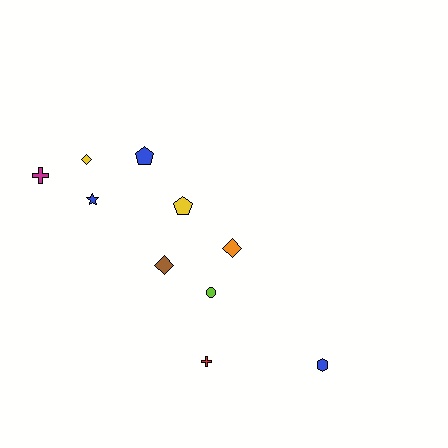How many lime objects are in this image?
There is 1 lime object.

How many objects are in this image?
There are 10 objects.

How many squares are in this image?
There are no squares.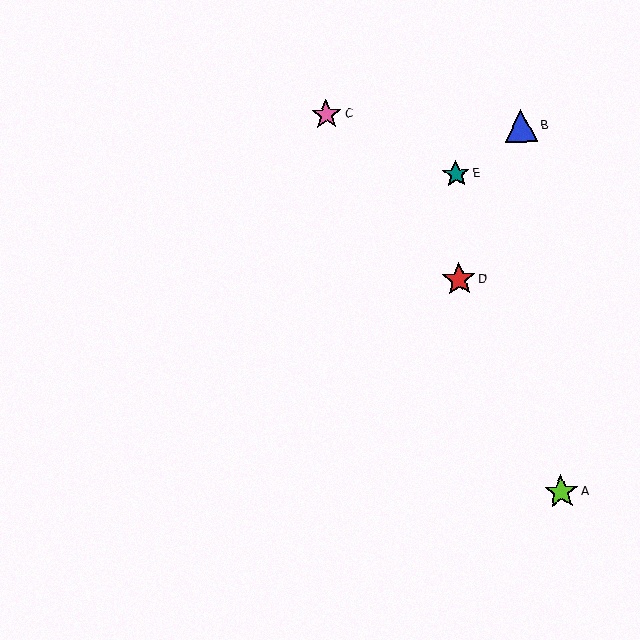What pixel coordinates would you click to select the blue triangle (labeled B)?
Click at (521, 126) to select the blue triangle B.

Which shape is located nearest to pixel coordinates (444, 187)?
The teal star (labeled E) at (456, 174) is nearest to that location.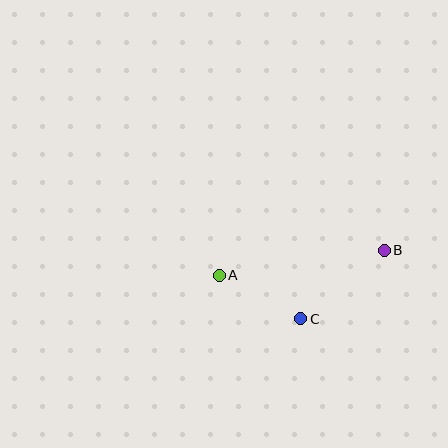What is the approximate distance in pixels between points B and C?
The distance between B and C is approximately 108 pixels.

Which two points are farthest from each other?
Points A and B are farthest from each other.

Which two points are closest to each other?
Points A and C are closest to each other.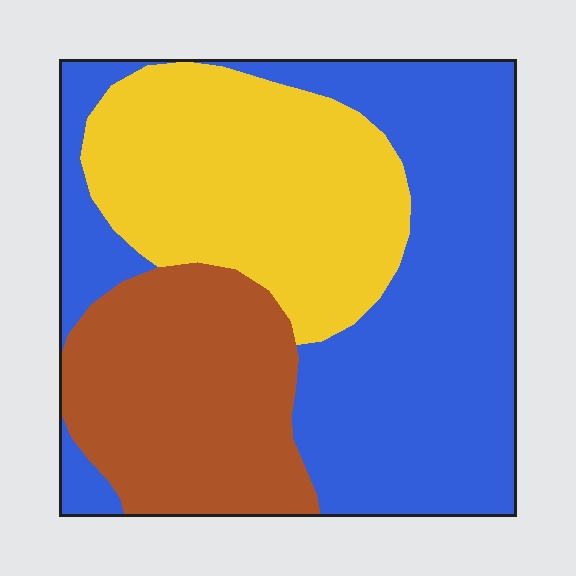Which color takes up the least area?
Brown, at roughly 25%.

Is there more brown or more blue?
Blue.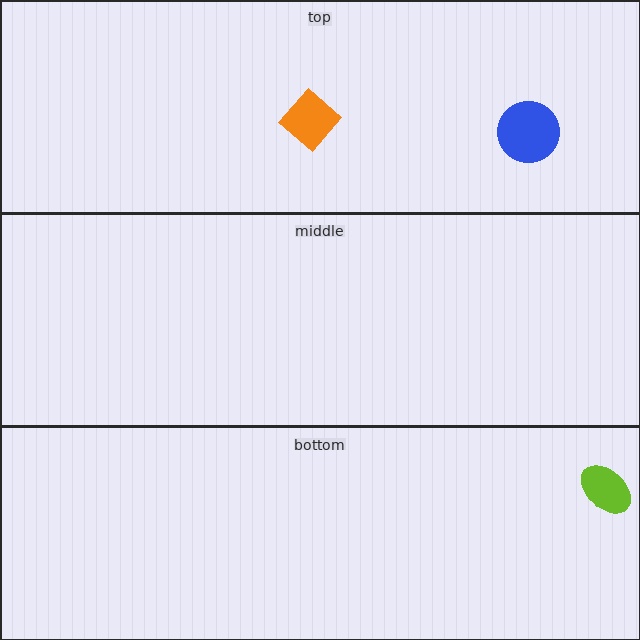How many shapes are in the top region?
2.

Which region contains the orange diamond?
The top region.